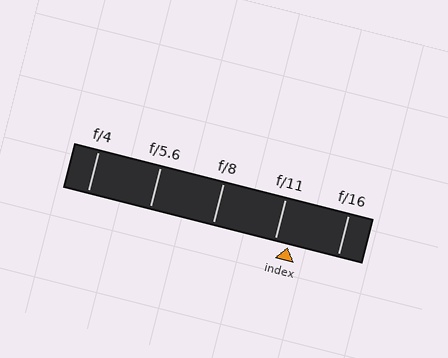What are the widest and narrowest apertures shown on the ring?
The widest aperture shown is f/4 and the narrowest is f/16.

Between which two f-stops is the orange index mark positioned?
The index mark is between f/11 and f/16.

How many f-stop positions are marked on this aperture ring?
There are 5 f-stop positions marked.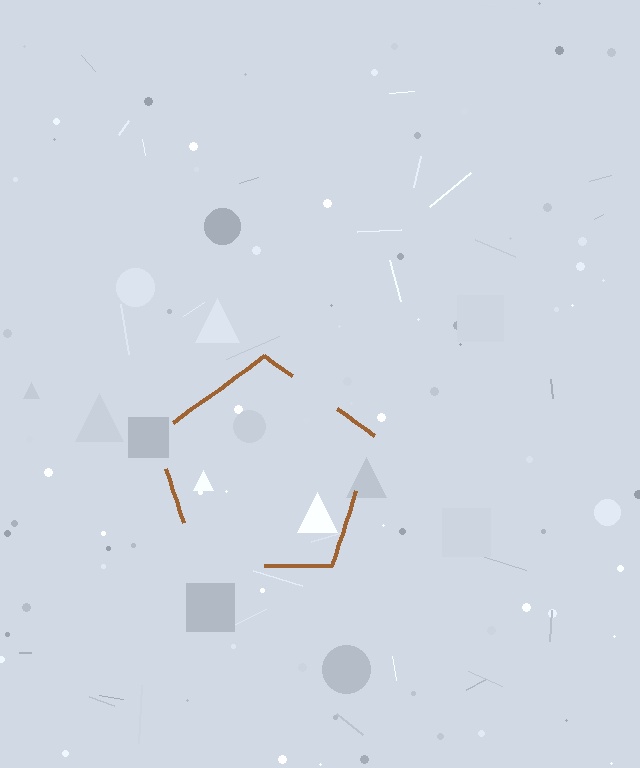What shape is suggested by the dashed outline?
The dashed outline suggests a pentagon.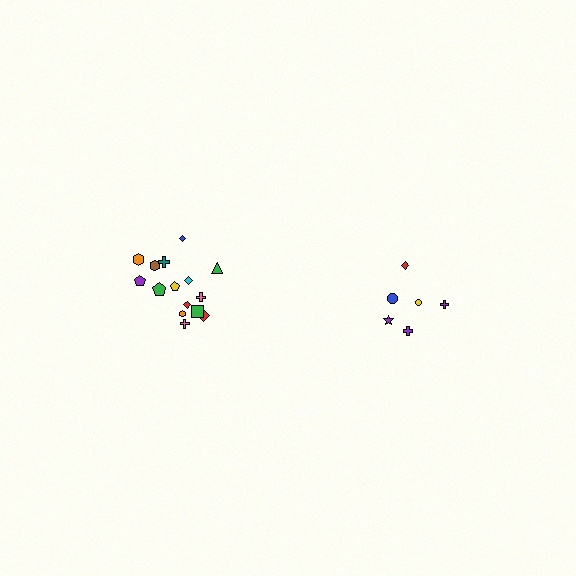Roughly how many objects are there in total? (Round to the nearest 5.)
Roughly 20 objects in total.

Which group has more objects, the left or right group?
The left group.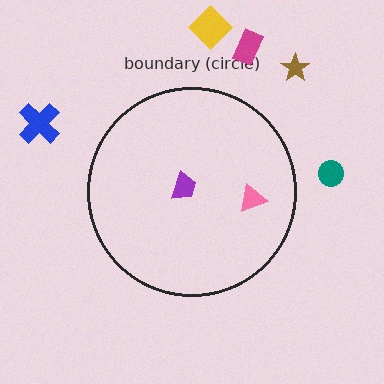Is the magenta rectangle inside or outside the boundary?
Outside.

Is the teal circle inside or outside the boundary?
Outside.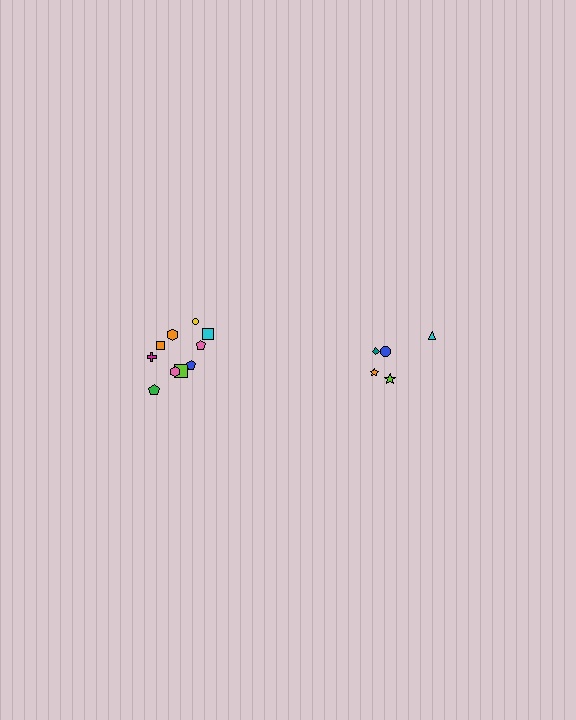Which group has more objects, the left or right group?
The left group.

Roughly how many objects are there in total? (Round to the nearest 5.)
Roughly 15 objects in total.